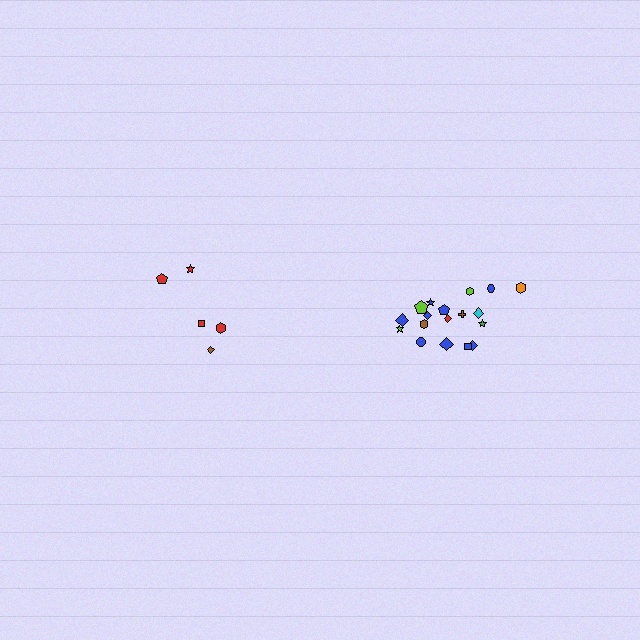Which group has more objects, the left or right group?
The right group.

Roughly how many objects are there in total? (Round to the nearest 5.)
Roughly 25 objects in total.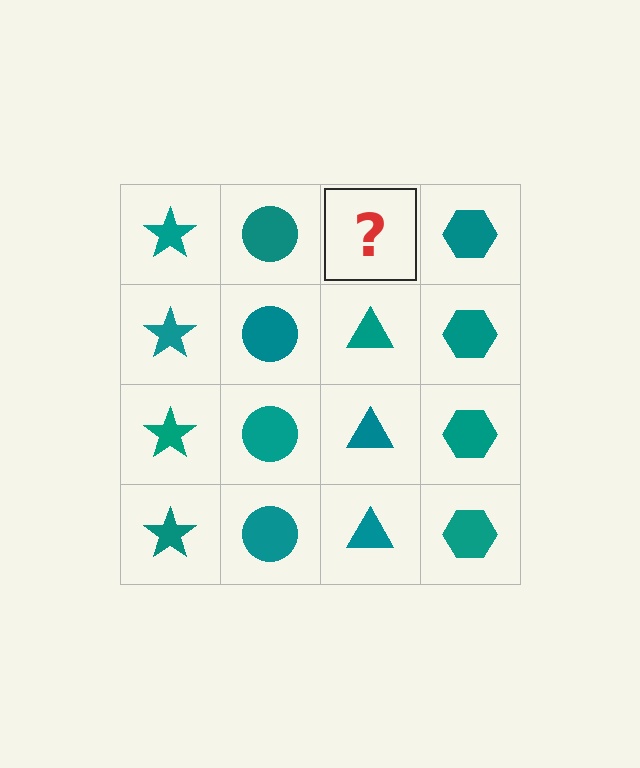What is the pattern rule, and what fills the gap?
The rule is that each column has a consistent shape. The gap should be filled with a teal triangle.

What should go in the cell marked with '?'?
The missing cell should contain a teal triangle.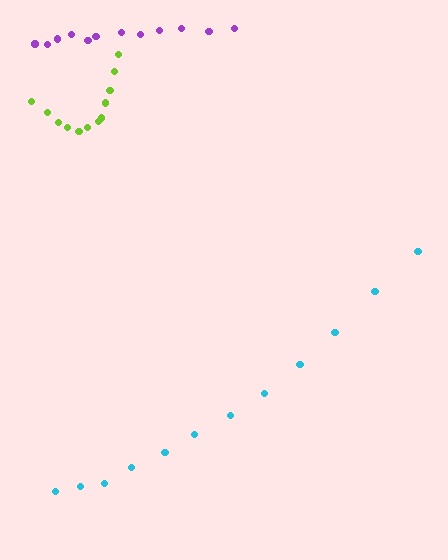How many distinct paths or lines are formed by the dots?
There are 3 distinct paths.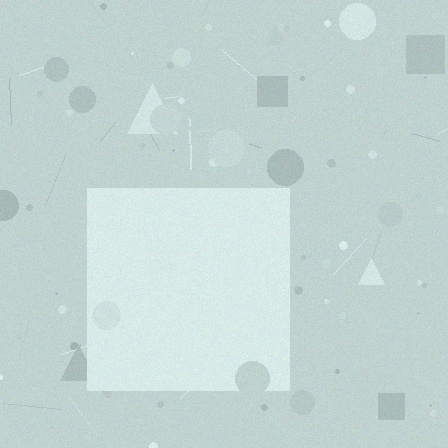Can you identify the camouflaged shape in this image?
The camouflaged shape is a square.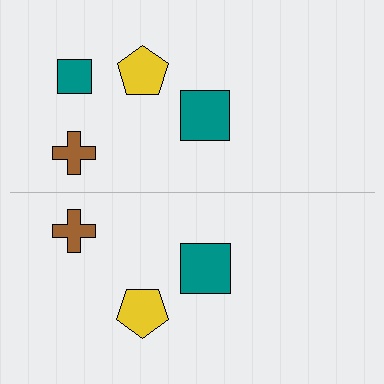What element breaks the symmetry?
A teal square is missing from the bottom side.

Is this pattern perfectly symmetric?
No, the pattern is not perfectly symmetric. A teal square is missing from the bottom side.